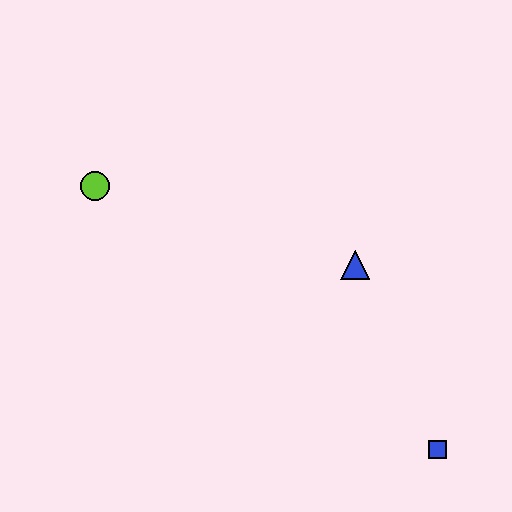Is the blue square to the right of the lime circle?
Yes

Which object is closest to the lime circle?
The blue triangle is closest to the lime circle.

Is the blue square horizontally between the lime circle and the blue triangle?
No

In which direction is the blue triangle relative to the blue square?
The blue triangle is above the blue square.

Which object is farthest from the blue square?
The lime circle is farthest from the blue square.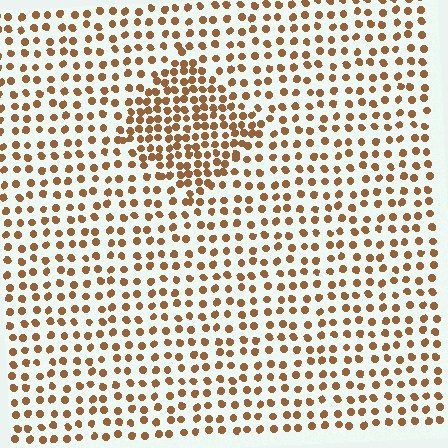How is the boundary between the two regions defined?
The boundary is defined by a change in element density (approximately 1.9x ratio). All elements are the same color, size, and shape.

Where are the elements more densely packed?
The elements are more densely packed inside the diamond boundary.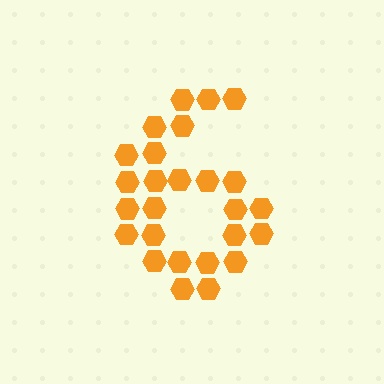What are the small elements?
The small elements are hexagons.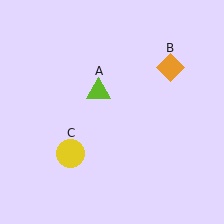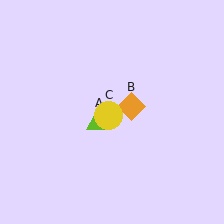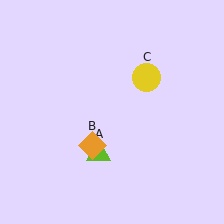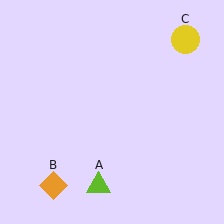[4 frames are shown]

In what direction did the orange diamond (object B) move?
The orange diamond (object B) moved down and to the left.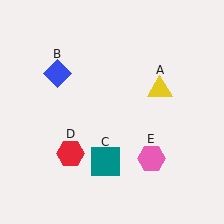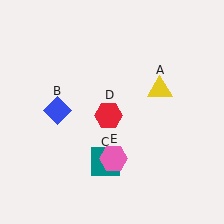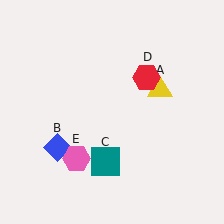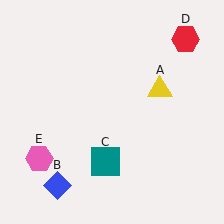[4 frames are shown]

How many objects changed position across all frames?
3 objects changed position: blue diamond (object B), red hexagon (object D), pink hexagon (object E).